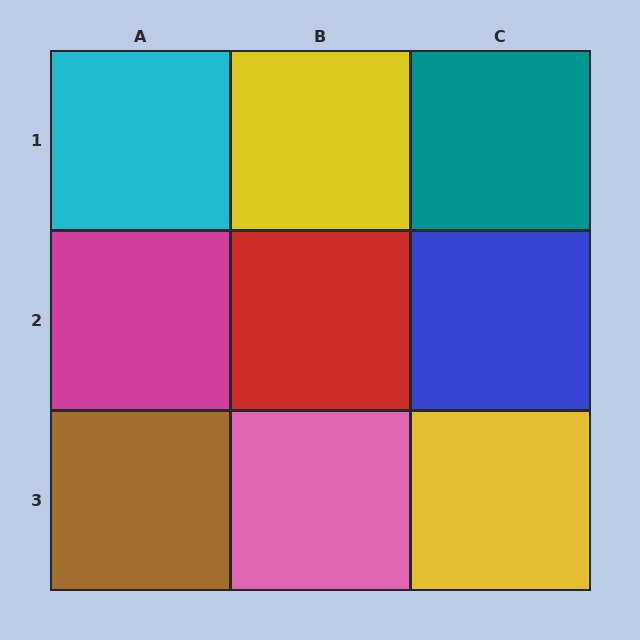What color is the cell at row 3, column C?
Yellow.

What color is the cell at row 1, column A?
Cyan.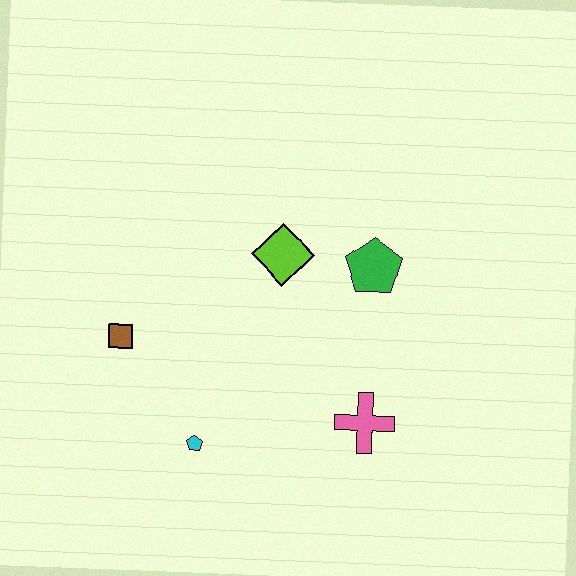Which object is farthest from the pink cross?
The brown square is farthest from the pink cross.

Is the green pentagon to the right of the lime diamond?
Yes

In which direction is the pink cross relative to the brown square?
The pink cross is to the right of the brown square.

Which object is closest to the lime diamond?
The green pentagon is closest to the lime diamond.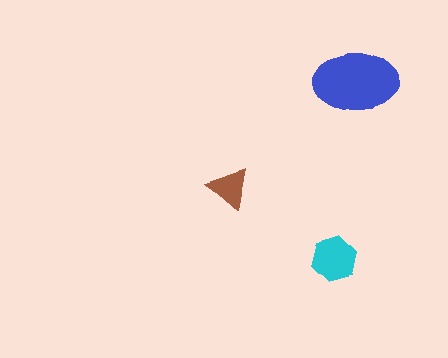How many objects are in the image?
There are 3 objects in the image.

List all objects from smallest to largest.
The brown triangle, the cyan hexagon, the blue ellipse.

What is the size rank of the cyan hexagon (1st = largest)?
2nd.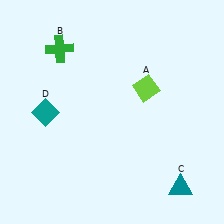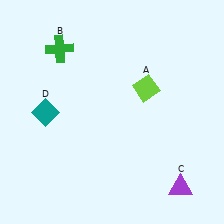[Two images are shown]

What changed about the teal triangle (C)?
In Image 1, C is teal. In Image 2, it changed to purple.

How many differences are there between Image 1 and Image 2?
There is 1 difference between the two images.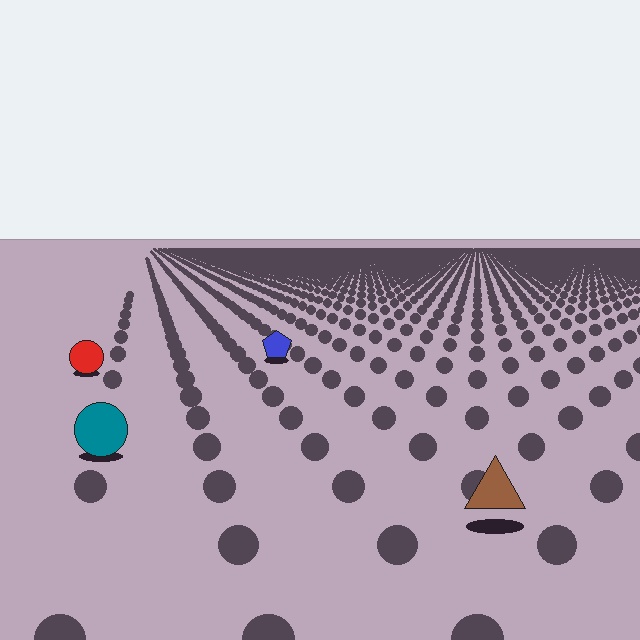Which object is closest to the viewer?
The brown triangle is closest. The texture marks near it are larger and more spread out.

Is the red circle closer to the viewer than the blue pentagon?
Yes. The red circle is closer — you can tell from the texture gradient: the ground texture is coarser near it.